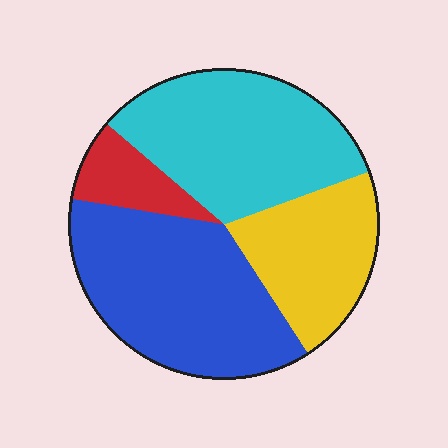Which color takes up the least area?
Red, at roughly 10%.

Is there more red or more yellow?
Yellow.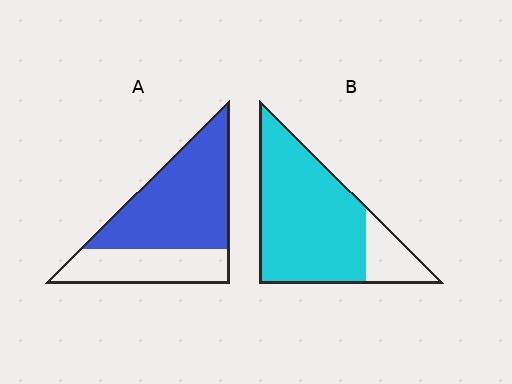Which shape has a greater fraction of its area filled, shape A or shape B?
Shape B.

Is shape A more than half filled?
Yes.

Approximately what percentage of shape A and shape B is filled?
A is approximately 65% and B is approximately 80%.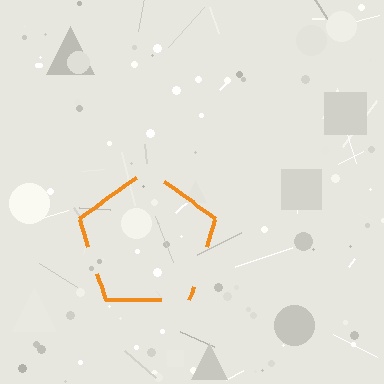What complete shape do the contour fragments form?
The contour fragments form a pentagon.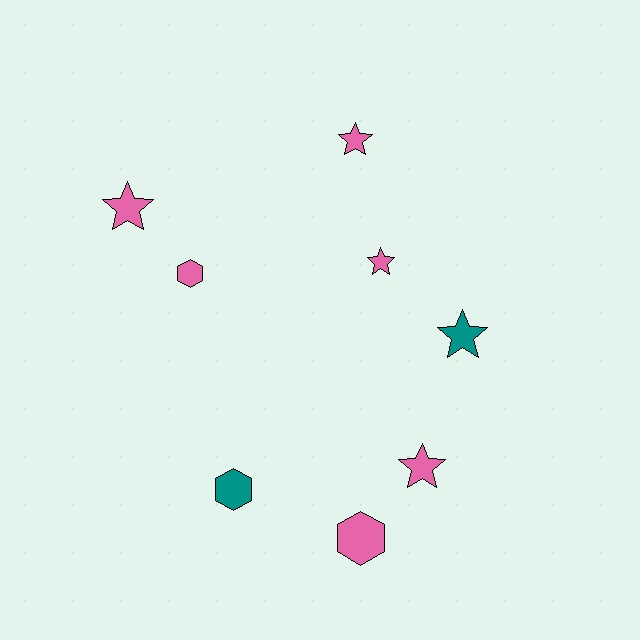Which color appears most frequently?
Pink, with 6 objects.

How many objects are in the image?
There are 8 objects.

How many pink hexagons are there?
There are 2 pink hexagons.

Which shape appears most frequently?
Star, with 5 objects.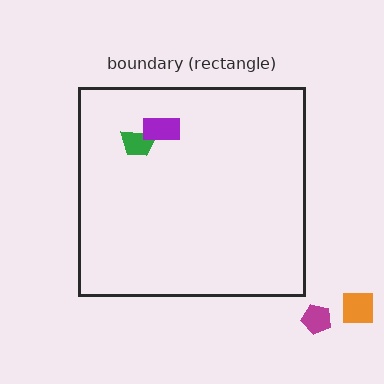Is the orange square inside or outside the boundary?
Outside.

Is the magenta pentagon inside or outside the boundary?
Outside.